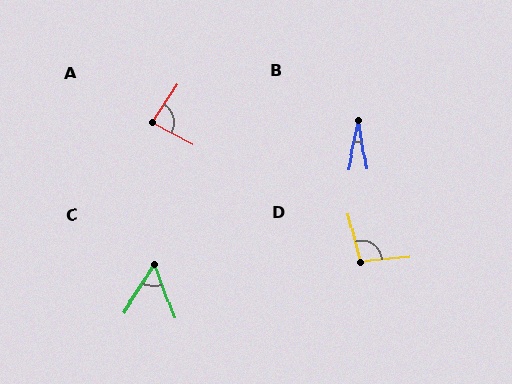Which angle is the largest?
D, at approximately 98 degrees.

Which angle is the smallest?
B, at approximately 21 degrees.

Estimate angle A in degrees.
Approximately 84 degrees.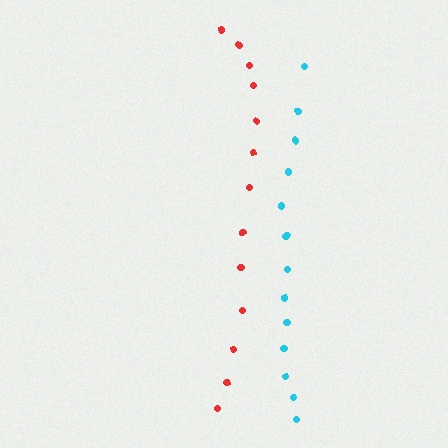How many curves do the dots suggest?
There are 2 distinct paths.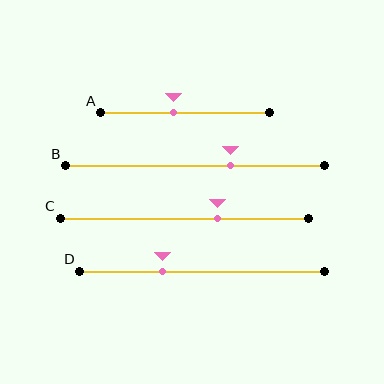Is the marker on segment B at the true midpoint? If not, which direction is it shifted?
No, the marker on segment B is shifted to the right by about 14% of the segment length.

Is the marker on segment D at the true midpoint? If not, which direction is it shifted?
No, the marker on segment D is shifted to the left by about 16% of the segment length.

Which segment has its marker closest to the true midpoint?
Segment A has its marker closest to the true midpoint.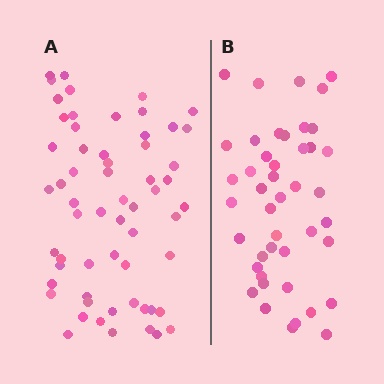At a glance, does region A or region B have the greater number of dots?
Region A (the left region) has more dots.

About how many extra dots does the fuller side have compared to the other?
Region A has approximately 15 more dots than region B.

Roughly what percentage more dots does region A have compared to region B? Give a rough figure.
About 35% more.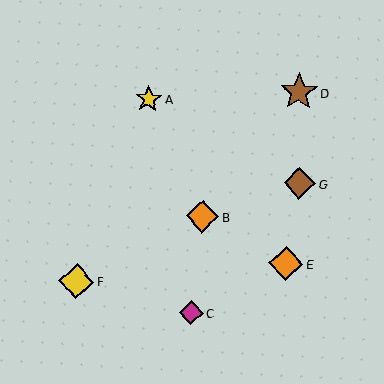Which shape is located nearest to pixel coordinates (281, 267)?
The orange diamond (labeled E) at (286, 264) is nearest to that location.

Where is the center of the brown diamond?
The center of the brown diamond is at (299, 183).